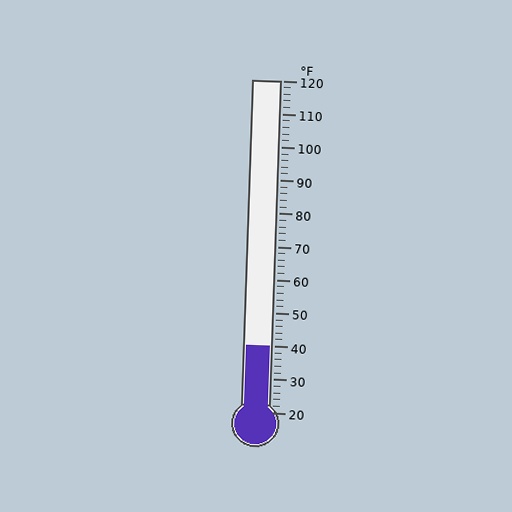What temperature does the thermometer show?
The thermometer shows approximately 40°F.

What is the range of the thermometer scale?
The thermometer scale ranges from 20°F to 120°F.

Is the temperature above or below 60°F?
The temperature is below 60°F.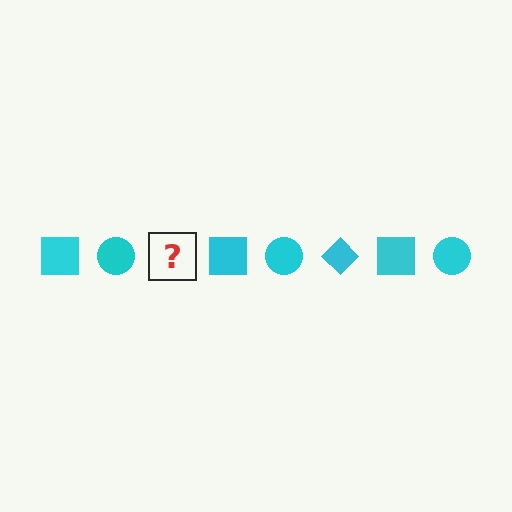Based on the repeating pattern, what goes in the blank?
The blank should be a cyan diamond.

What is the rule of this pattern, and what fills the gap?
The rule is that the pattern cycles through square, circle, diamond shapes in cyan. The gap should be filled with a cyan diamond.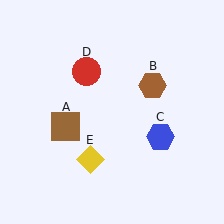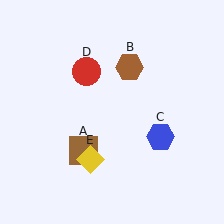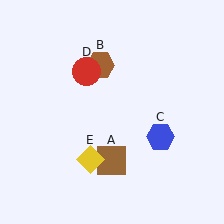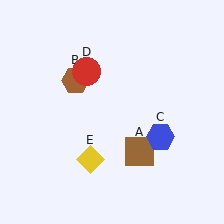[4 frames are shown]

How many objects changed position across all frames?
2 objects changed position: brown square (object A), brown hexagon (object B).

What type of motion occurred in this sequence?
The brown square (object A), brown hexagon (object B) rotated counterclockwise around the center of the scene.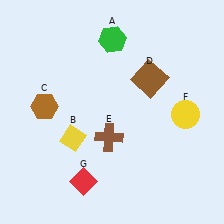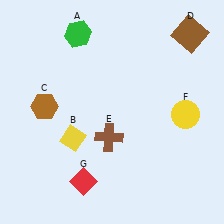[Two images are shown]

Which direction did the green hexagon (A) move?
The green hexagon (A) moved left.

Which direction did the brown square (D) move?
The brown square (D) moved up.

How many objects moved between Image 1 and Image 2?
2 objects moved between the two images.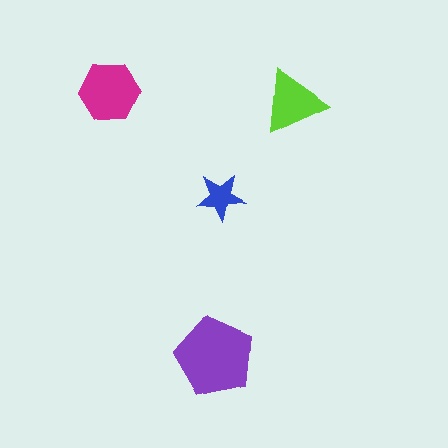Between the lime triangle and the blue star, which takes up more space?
The lime triangle.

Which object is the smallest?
The blue star.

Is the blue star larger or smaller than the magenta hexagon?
Smaller.